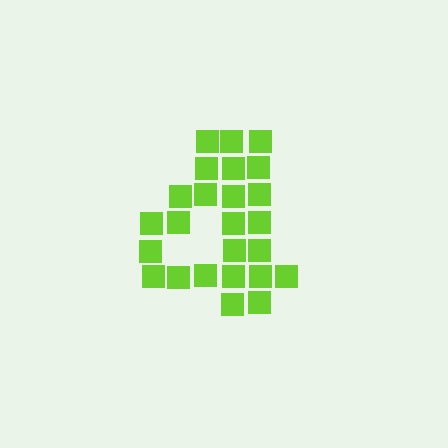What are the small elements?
The small elements are squares.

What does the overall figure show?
The overall figure shows the digit 4.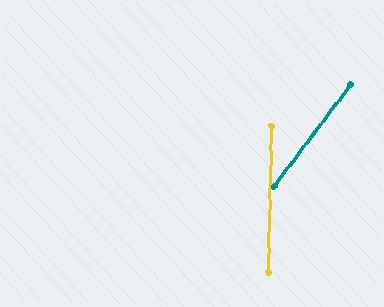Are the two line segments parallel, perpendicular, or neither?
Neither parallel nor perpendicular — they differ by about 35°.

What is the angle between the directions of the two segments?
Approximately 35 degrees.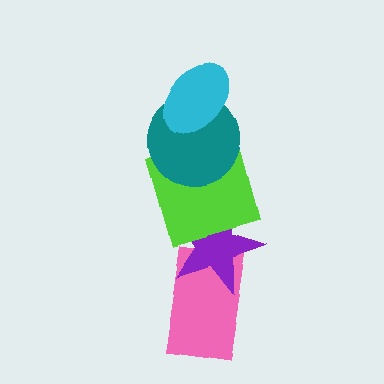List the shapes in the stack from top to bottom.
From top to bottom: the cyan ellipse, the teal circle, the lime square, the purple star, the pink rectangle.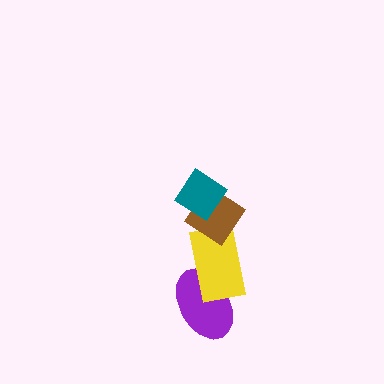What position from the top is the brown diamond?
The brown diamond is 2nd from the top.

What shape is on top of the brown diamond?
The teal diamond is on top of the brown diamond.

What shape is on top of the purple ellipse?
The yellow rectangle is on top of the purple ellipse.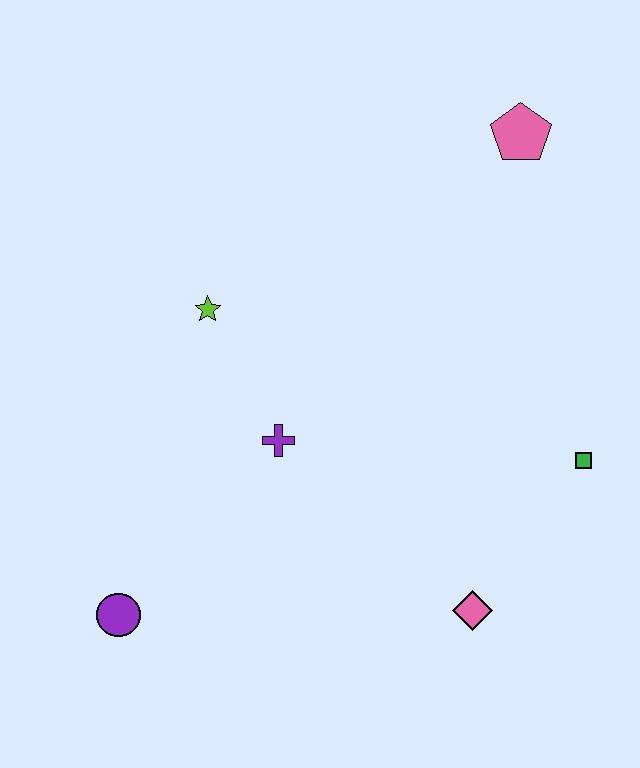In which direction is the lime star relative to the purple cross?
The lime star is above the purple cross.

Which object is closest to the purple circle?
The purple cross is closest to the purple circle.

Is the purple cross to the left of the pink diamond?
Yes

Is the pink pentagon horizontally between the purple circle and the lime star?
No